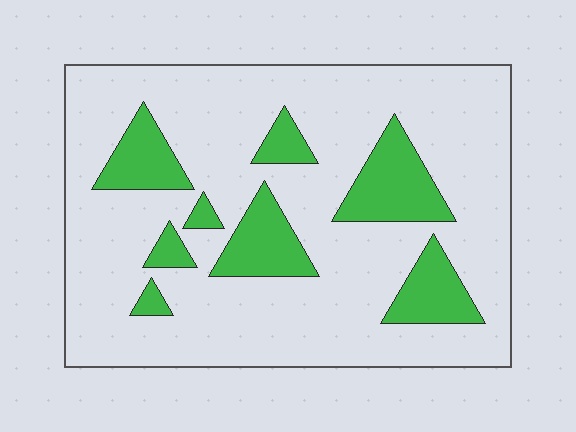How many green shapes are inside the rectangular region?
8.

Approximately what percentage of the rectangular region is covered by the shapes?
Approximately 20%.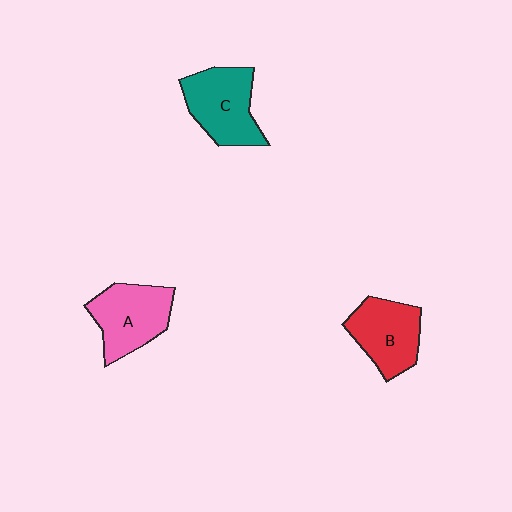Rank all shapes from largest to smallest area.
From largest to smallest: C (teal), A (pink), B (red).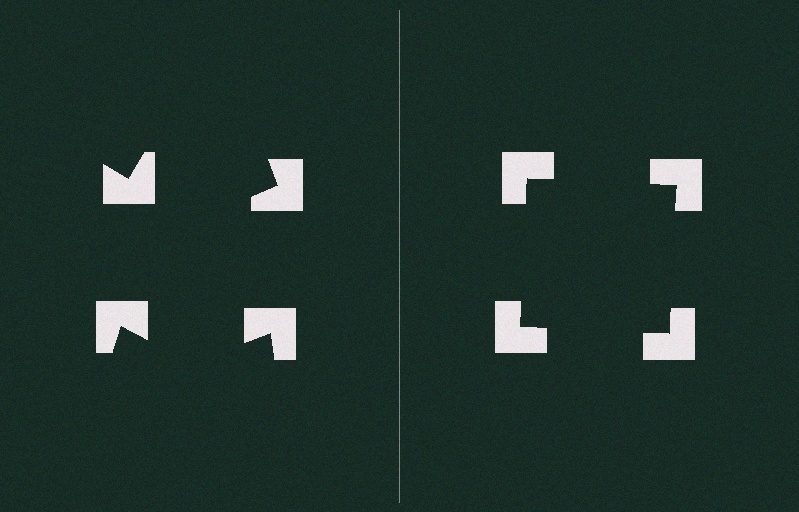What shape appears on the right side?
An illusory square.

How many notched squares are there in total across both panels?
8 — 4 on each side.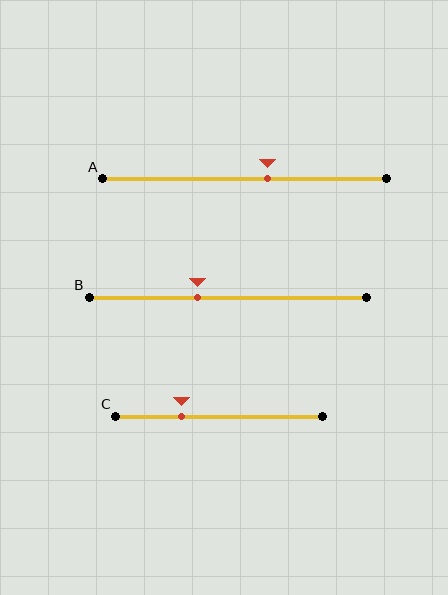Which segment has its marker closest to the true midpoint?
Segment A has its marker closest to the true midpoint.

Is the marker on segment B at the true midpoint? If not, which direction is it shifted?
No, the marker on segment B is shifted to the left by about 11% of the segment length.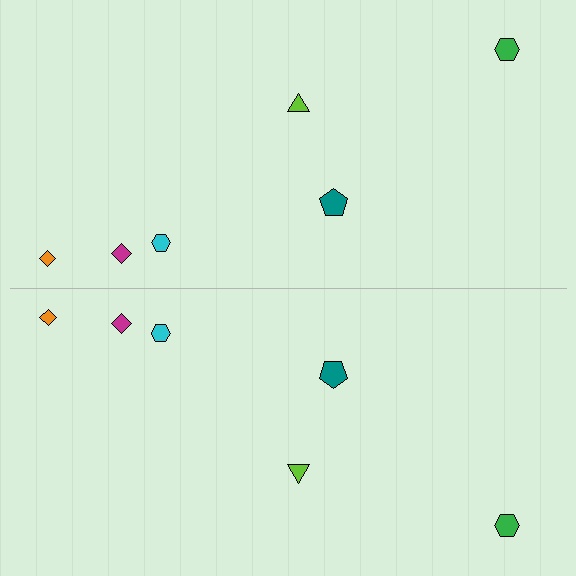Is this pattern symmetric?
Yes, this pattern has bilateral (reflection) symmetry.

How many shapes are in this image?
There are 12 shapes in this image.